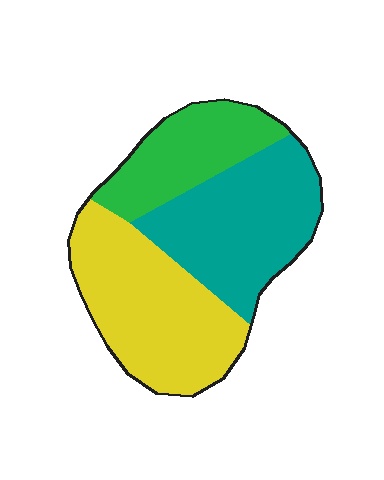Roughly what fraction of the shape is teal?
Teal covers 37% of the shape.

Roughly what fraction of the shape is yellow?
Yellow takes up about two fifths (2/5) of the shape.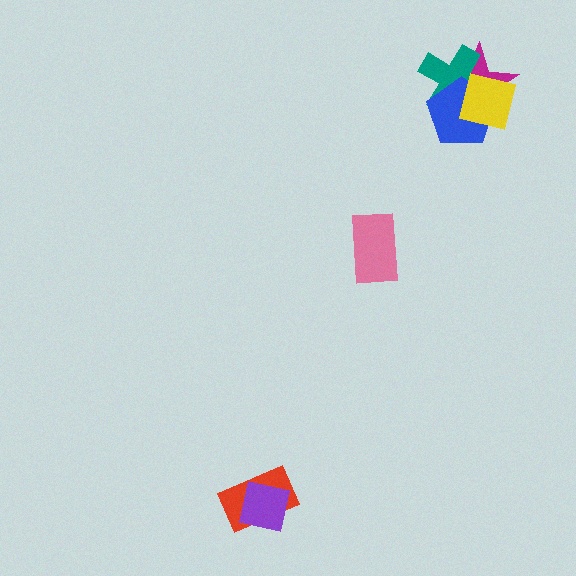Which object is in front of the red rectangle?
The purple square is in front of the red rectangle.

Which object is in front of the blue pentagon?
The yellow square is in front of the blue pentagon.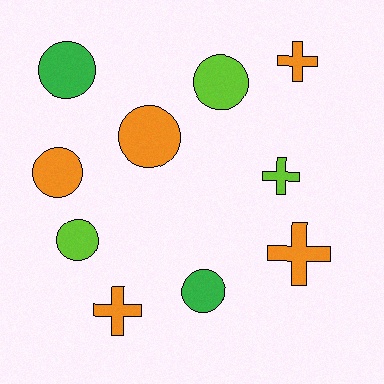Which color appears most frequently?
Orange, with 5 objects.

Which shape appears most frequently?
Circle, with 6 objects.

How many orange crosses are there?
There are 3 orange crosses.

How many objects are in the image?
There are 10 objects.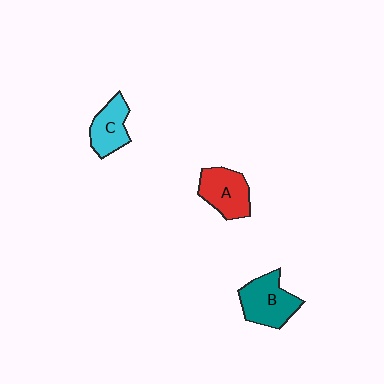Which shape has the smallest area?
Shape C (cyan).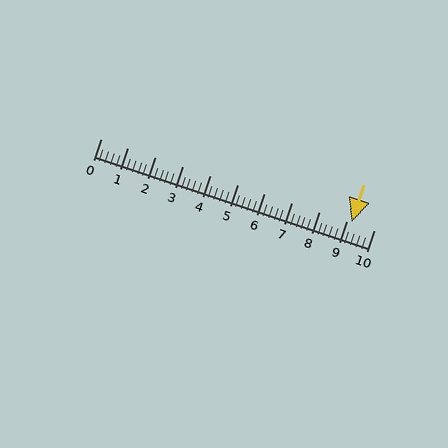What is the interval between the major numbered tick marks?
The major tick marks are spaced 1 units apart.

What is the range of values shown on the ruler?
The ruler shows values from 0 to 10.